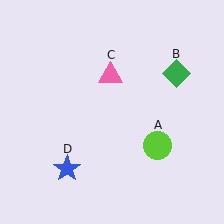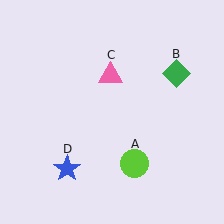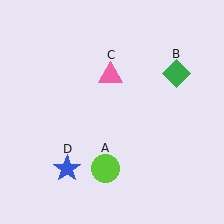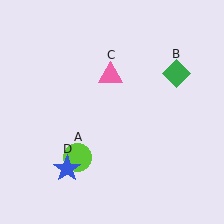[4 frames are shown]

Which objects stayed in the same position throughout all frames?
Green diamond (object B) and pink triangle (object C) and blue star (object D) remained stationary.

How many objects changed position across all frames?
1 object changed position: lime circle (object A).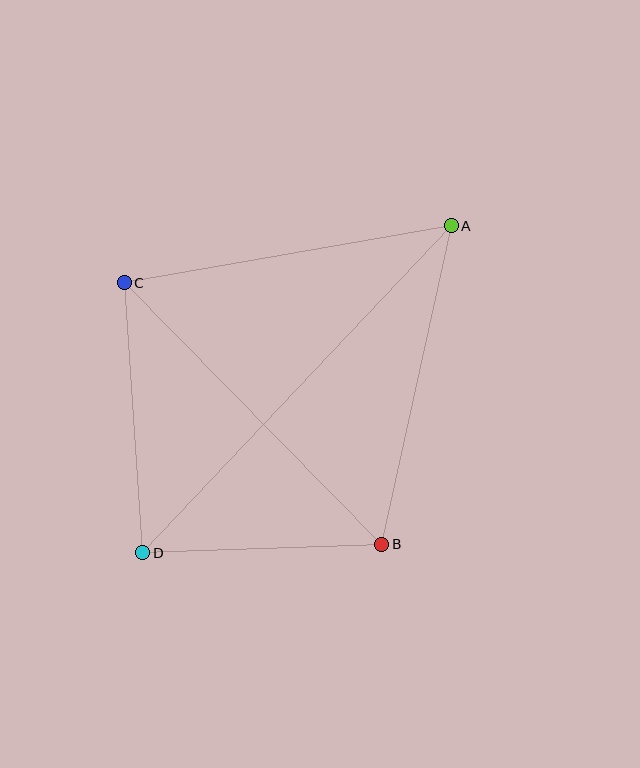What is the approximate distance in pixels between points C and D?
The distance between C and D is approximately 271 pixels.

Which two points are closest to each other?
Points B and D are closest to each other.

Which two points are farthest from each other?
Points A and D are farthest from each other.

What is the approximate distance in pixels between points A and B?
The distance between A and B is approximately 326 pixels.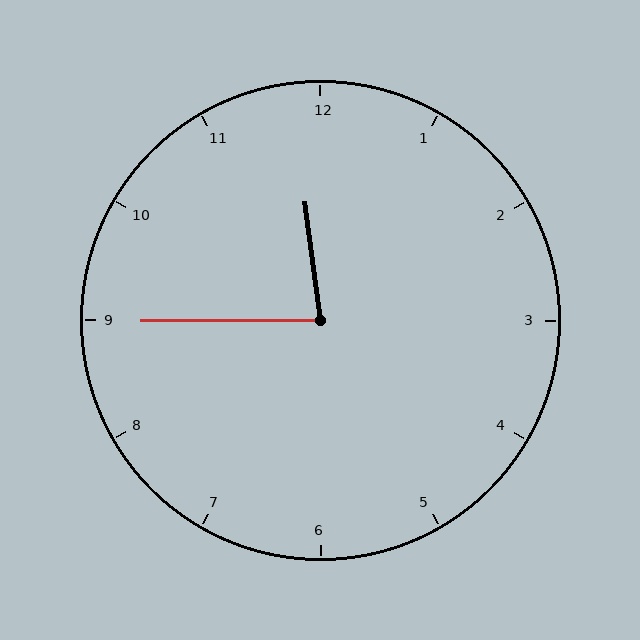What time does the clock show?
11:45.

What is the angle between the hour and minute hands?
Approximately 82 degrees.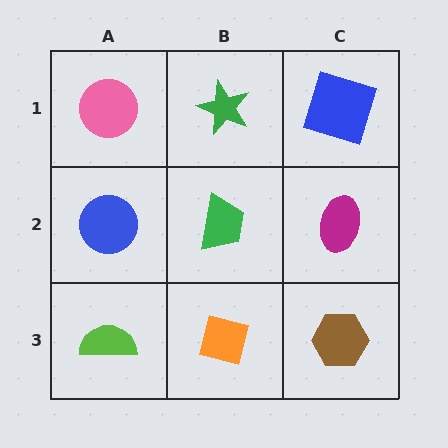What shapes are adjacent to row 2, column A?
A pink circle (row 1, column A), a lime semicircle (row 3, column A), a green trapezoid (row 2, column B).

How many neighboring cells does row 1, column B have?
3.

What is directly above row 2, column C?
A blue square.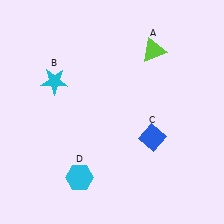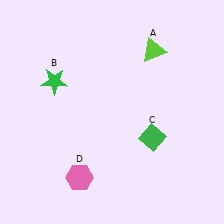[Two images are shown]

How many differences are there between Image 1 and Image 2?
There are 3 differences between the two images.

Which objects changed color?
B changed from cyan to green. C changed from blue to green. D changed from cyan to pink.